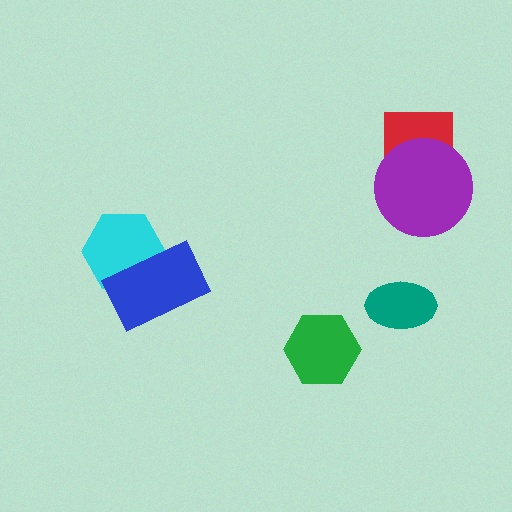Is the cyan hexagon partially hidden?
Yes, it is partially covered by another shape.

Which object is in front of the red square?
The purple circle is in front of the red square.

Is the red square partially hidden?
Yes, it is partially covered by another shape.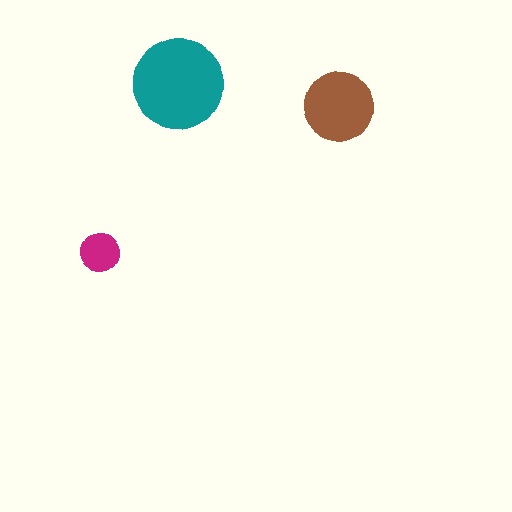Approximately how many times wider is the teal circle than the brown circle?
About 1.5 times wider.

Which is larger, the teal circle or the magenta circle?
The teal one.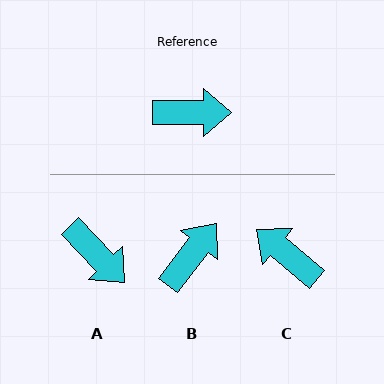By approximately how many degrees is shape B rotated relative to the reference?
Approximately 52 degrees counter-clockwise.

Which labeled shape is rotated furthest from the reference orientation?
C, about 140 degrees away.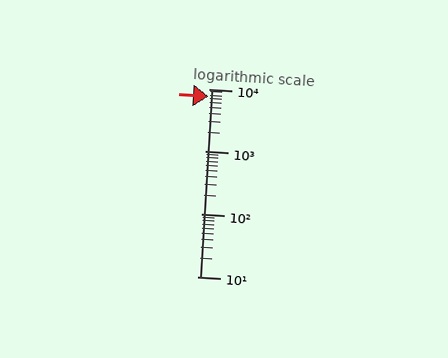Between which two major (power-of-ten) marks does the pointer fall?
The pointer is between 1000 and 10000.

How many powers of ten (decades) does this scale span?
The scale spans 3 decades, from 10 to 10000.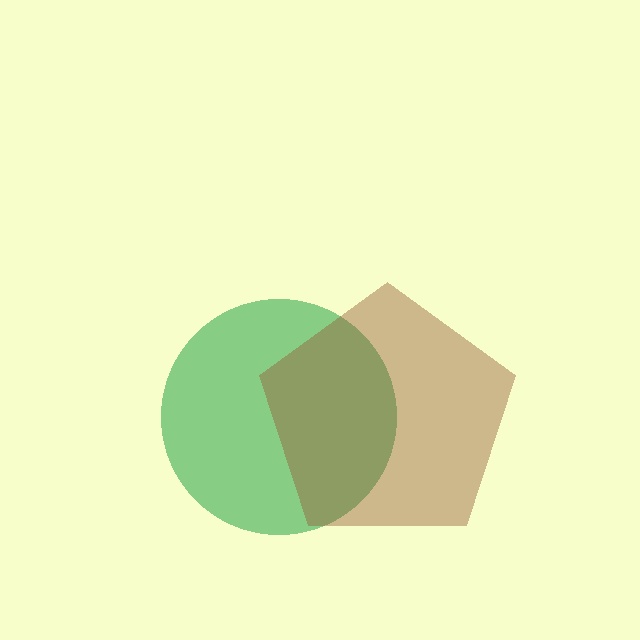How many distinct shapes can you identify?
There are 2 distinct shapes: a green circle, a brown pentagon.